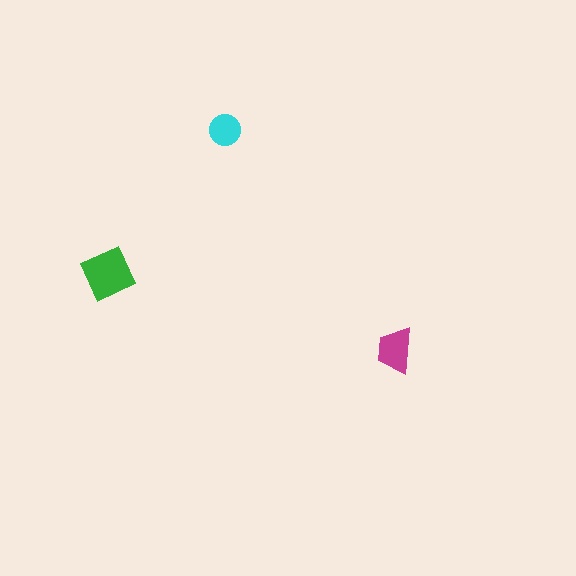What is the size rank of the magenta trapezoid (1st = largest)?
2nd.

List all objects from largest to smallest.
The green square, the magenta trapezoid, the cyan circle.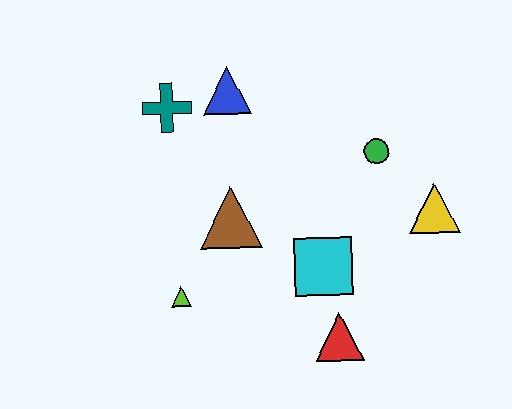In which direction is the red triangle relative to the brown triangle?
The red triangle is below the brown triangle.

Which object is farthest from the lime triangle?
The yellow triangle is farthest from the lime triangle.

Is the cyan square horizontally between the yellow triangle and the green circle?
No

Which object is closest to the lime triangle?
The brown triangle is closest to the lime triangle.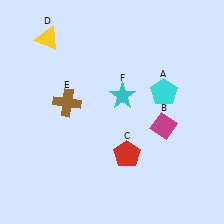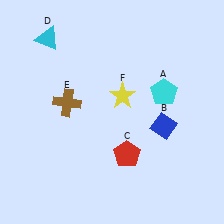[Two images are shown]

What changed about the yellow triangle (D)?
In Image 1, D is yellow. In Image 2, it changed to cyan.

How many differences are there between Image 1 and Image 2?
There are 3 differences between the two images.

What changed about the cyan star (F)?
In Image 1, F is cyan. In Image 2, it changed to yellow.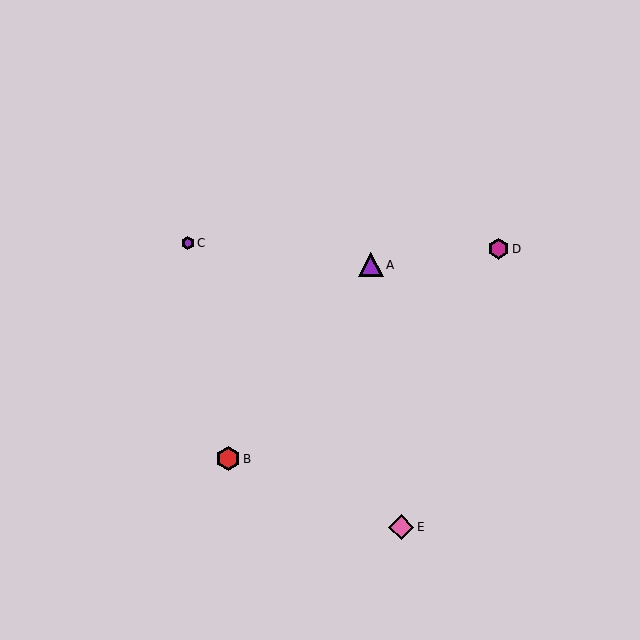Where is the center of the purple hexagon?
The center of the purple hexagon is at (188, 243).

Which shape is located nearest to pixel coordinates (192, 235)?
The purple hexagon (labeled C) at (188, 243) is nearest to that location.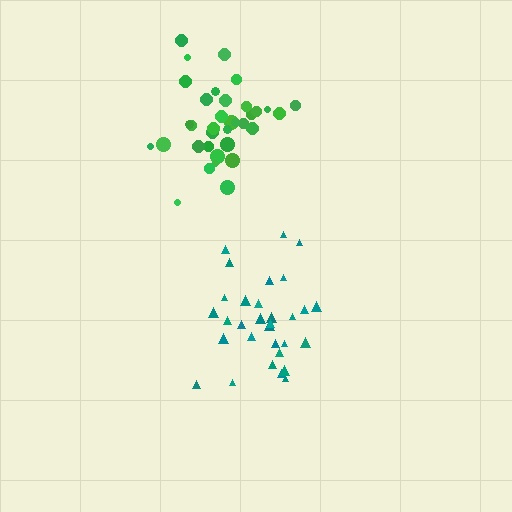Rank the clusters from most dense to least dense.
green, teal.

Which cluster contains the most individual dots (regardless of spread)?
Green (35).